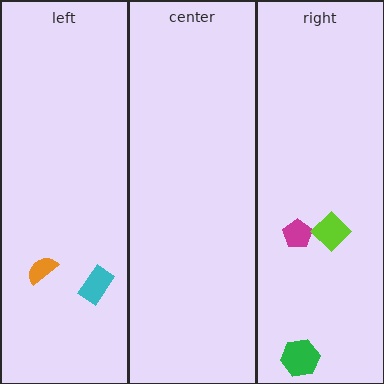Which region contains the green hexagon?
The right region.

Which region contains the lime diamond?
The right region.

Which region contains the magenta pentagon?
The right region.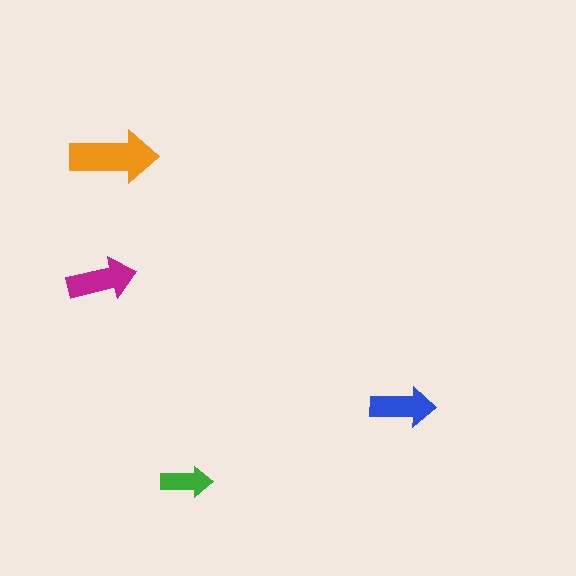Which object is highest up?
The orange arrow is topmost.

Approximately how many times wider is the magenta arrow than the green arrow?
About 1.5 times wider.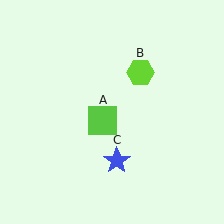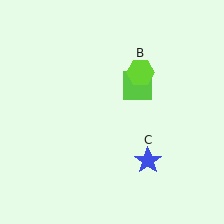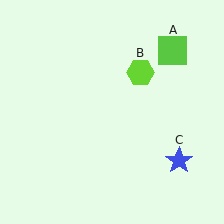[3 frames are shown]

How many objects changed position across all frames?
2 objects changed position: lime square (object A), blue star (object C).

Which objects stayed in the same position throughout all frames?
Lime hexagon (object B) remained stationary.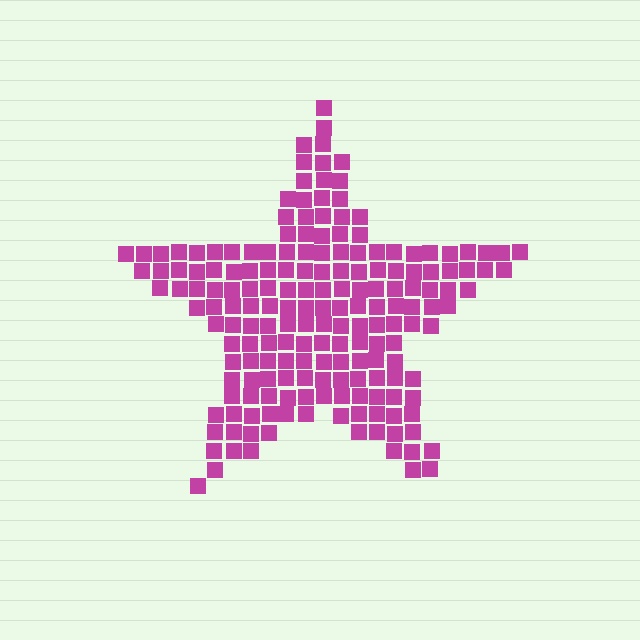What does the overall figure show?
The overall figure shows a star.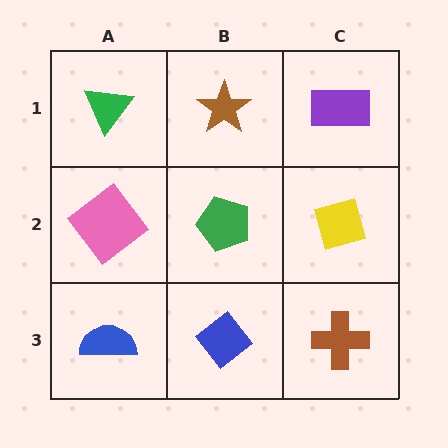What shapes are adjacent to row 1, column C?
A yellow diamond (row 2, column C), a brown star (row 1, column B).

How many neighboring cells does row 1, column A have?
2.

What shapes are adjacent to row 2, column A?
A green triangle (row 1, column A), a blue semicircle (row 3, column A), a green pentagon (row 2, column B).